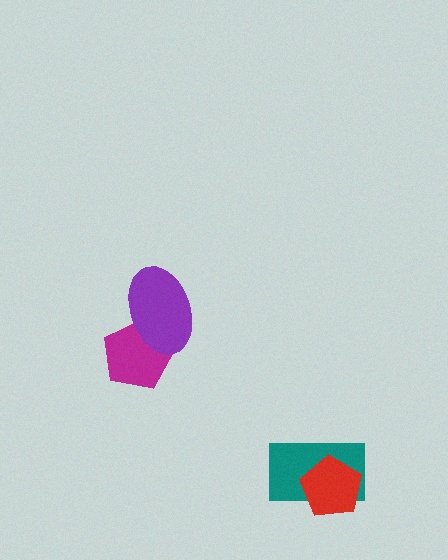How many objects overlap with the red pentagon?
1 object overlaps with the red pentagon.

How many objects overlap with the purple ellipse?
1 object overlaps with the purple ellipse.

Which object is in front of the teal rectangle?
The red pentagon is in front of the teal rectangle.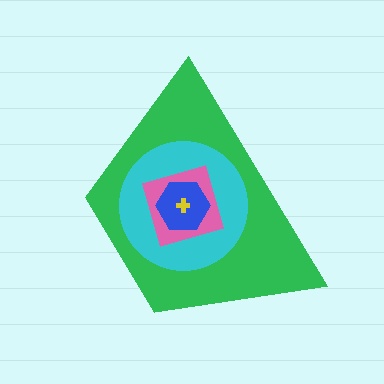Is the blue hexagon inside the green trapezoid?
Yes.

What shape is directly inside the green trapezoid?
The cyan circle.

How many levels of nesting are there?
5.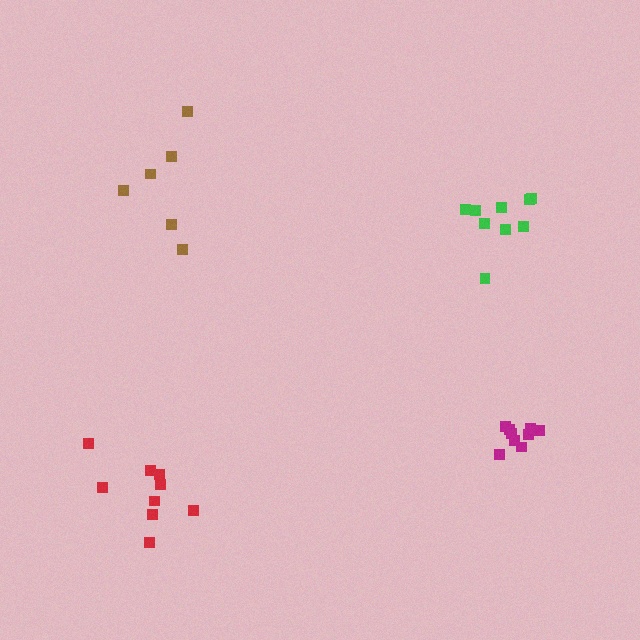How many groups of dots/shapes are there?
There are 4 groups.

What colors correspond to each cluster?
The clusters are colored: green, magenta, red, brown.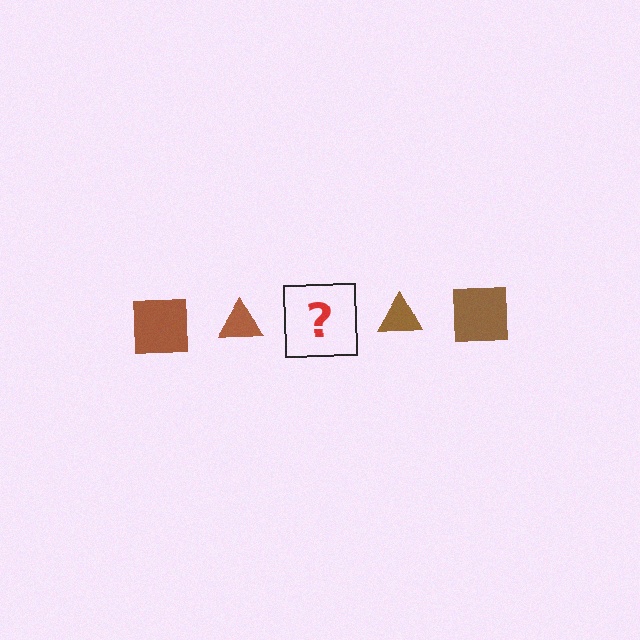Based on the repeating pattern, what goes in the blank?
The blank should be a brown square.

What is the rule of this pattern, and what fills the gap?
The rule is that the pattern cycles through square, triangle shapes in brown. The gap should be filled with a brown square.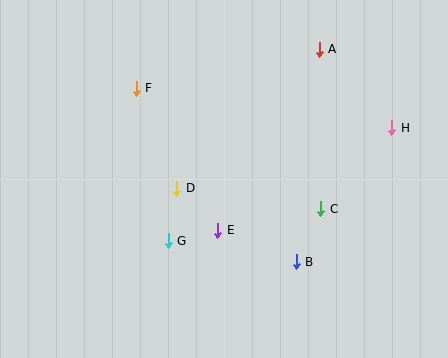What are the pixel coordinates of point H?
Point H is at (392, 128).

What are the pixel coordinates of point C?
Point C is at (321, 209).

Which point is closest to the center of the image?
Point D at (177, 188) is closest to the center.